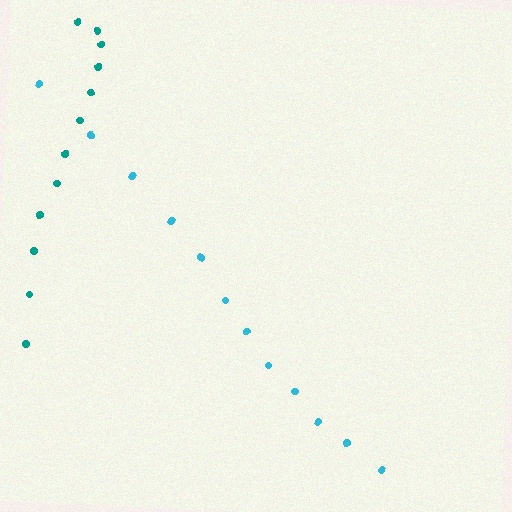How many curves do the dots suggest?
There are 2 distinct paths.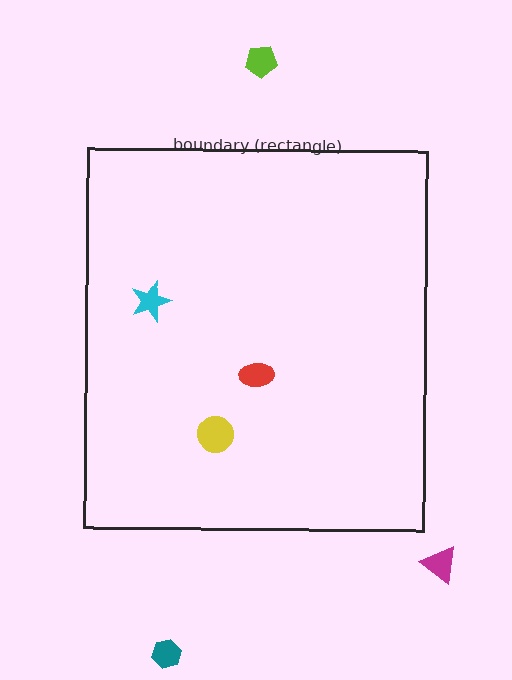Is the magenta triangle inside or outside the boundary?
Outside.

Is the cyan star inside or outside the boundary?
Inside.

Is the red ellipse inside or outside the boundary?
Inside.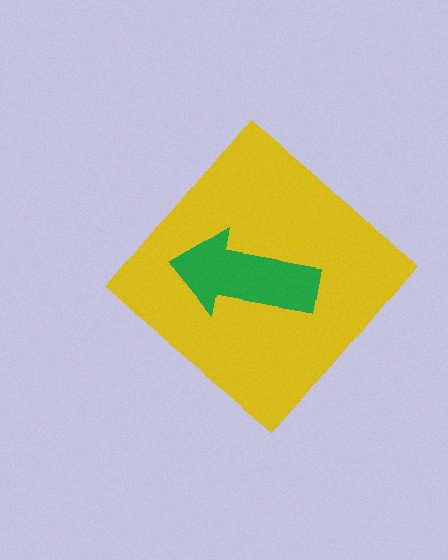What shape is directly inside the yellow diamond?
The green arrow.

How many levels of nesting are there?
2.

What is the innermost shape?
The green arrow.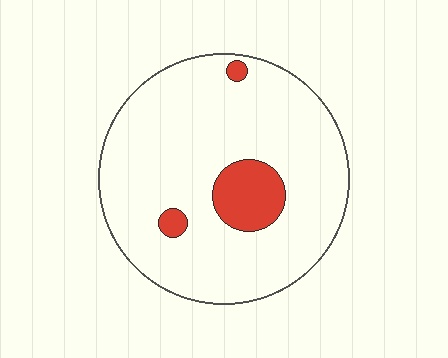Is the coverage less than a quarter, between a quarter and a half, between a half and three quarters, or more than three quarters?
Less than a quarter.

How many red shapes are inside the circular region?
3.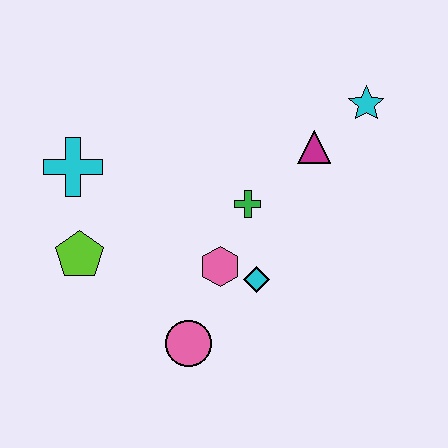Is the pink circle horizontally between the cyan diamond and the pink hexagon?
No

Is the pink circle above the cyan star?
No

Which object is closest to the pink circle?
The pink hexagon is closest to the pink circle.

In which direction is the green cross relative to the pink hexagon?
The green cross is above the pink hexagon.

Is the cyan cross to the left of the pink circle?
Yes